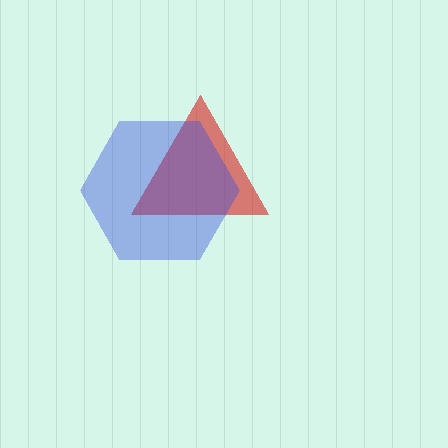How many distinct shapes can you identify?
There are 2 distinct shapes: a red triangle, a blue hexagon.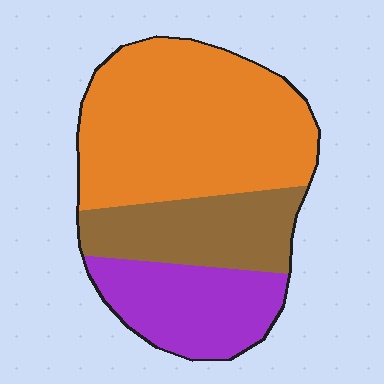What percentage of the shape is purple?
Purple takes up about one quarter (1/4) of the shape.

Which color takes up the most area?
Orange, at roughly 55%.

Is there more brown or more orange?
Orange.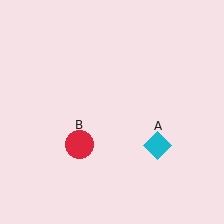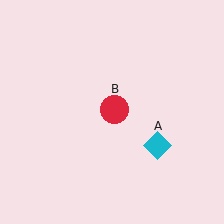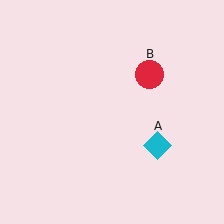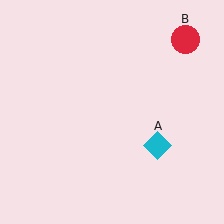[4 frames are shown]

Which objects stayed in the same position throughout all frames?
Cyan diamond (object A) remained stationary.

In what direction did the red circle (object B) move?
The red circle (object B) moved up and to the right.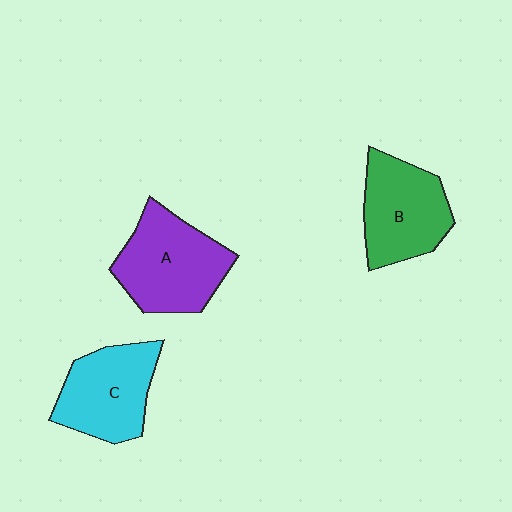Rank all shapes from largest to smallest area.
From largest to smallest: A (purple), B (green), C (cyan).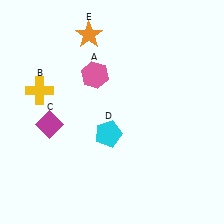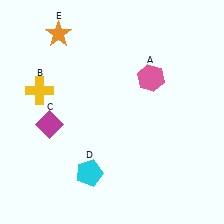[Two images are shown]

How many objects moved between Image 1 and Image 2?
3 objects moved between the two images.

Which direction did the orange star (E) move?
The orange star (E) moved left.